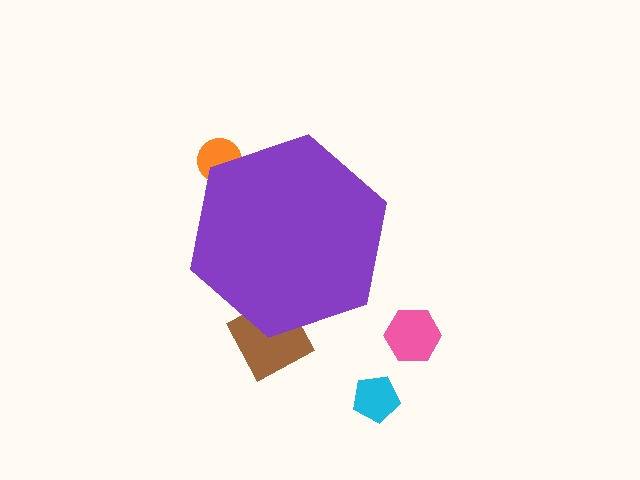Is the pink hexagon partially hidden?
No, the pink hexagon is fully visible.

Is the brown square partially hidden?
Yes, the brown square is partially hidden behind the purple hexagon.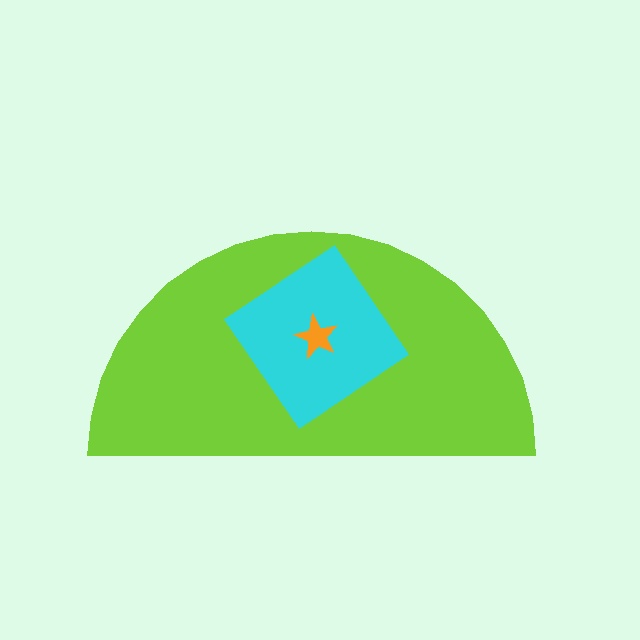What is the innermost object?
The orange star.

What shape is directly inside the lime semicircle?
The cyan diamond.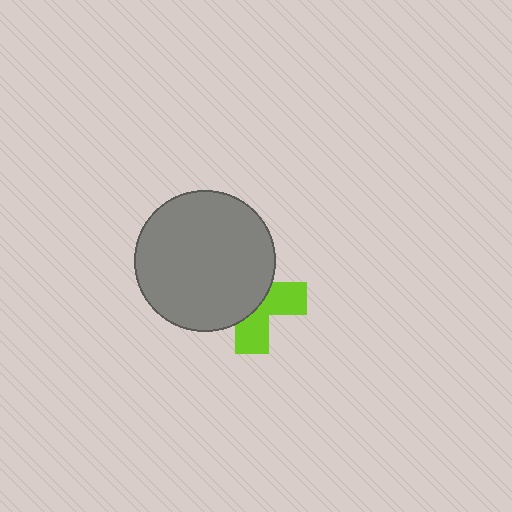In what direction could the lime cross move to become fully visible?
The lime cross could move toward the lower-right. That would shift it out from behind the gray circle entirely.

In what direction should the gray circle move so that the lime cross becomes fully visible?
The gray circle should move toward the upper-left. That is the shortest direction to clear the overlap and leave the lime cross fully visible.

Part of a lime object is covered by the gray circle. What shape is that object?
It is a cross.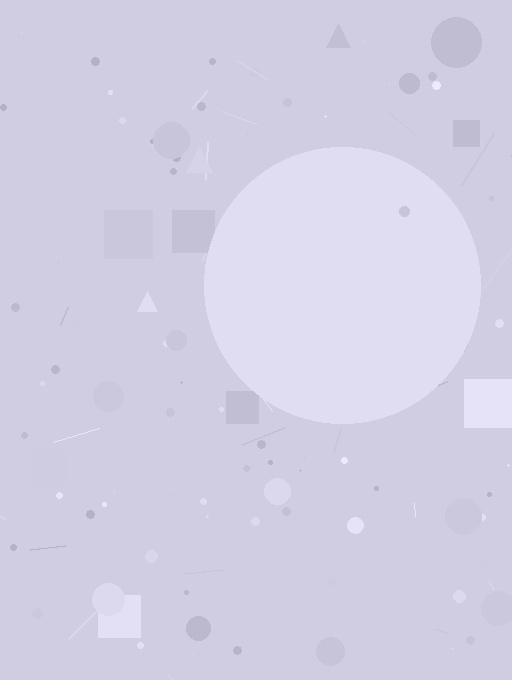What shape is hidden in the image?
A circle is hidden in the image.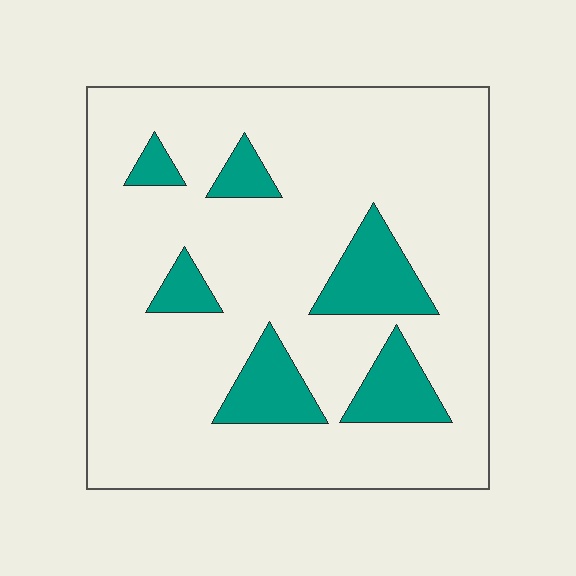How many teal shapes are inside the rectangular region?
6.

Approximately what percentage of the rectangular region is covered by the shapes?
Approximately 15%.